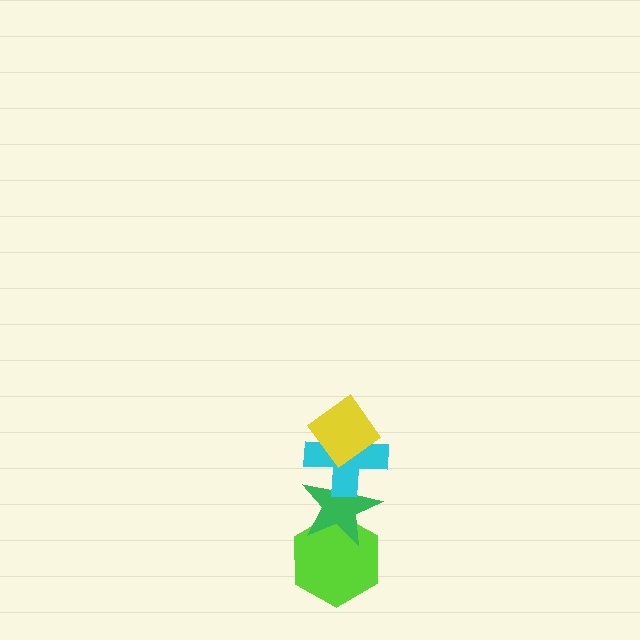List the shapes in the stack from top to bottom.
From top to bottom: the yellow diamond, the cyan cross, the green star, the lime hexagon.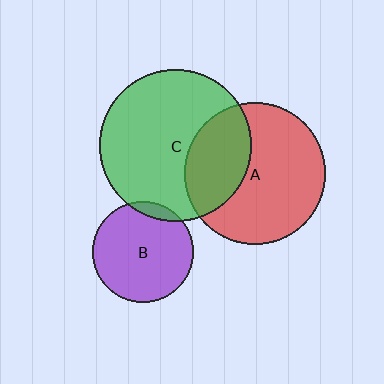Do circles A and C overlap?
Yes.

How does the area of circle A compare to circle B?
Approximately 2.0 times.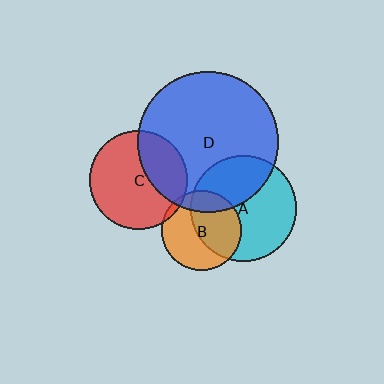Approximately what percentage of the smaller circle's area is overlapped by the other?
Approximately 35%.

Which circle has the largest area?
Circle D (blue).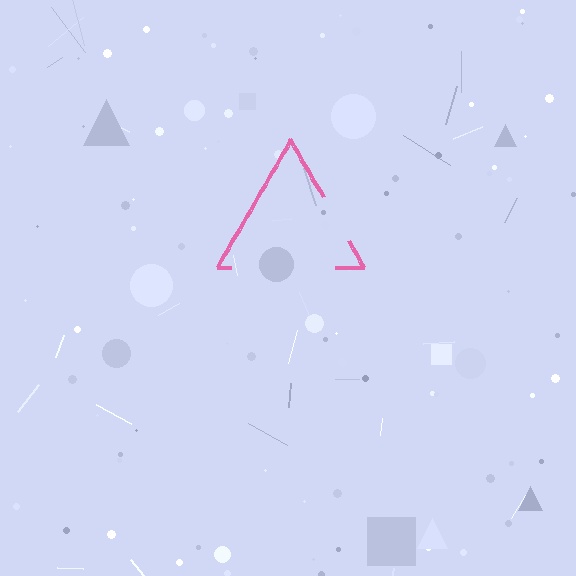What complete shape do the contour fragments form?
The contour fragments form a triangle.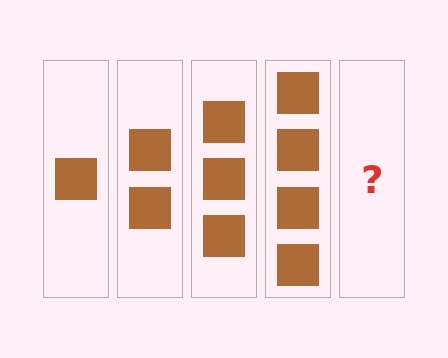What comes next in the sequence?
The next element should be 5 squares.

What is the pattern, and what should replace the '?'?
The pattern is that each step adds one more square. The '?' should be 5 squares.